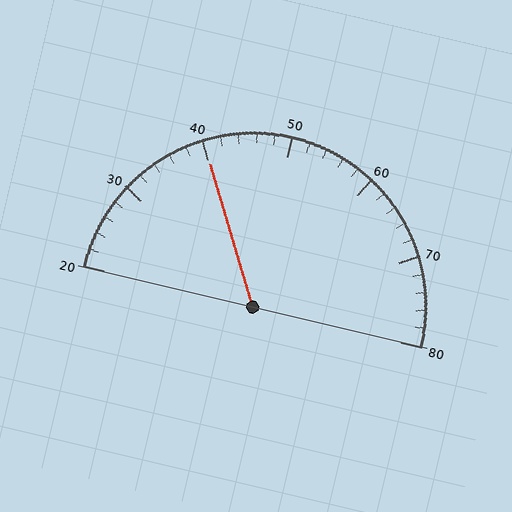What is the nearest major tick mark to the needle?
The nearest major tick mark is 40.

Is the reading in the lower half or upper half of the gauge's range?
The reading is in the lower half of the range (20 to 80).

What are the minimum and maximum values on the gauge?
The gauge ranges from 20 to 80.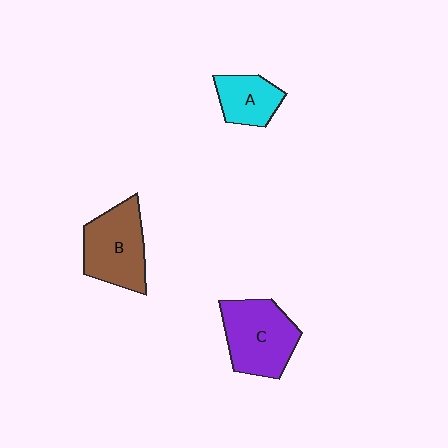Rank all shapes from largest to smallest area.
From largest to smallest: C (purple), B (brown), A (cyan).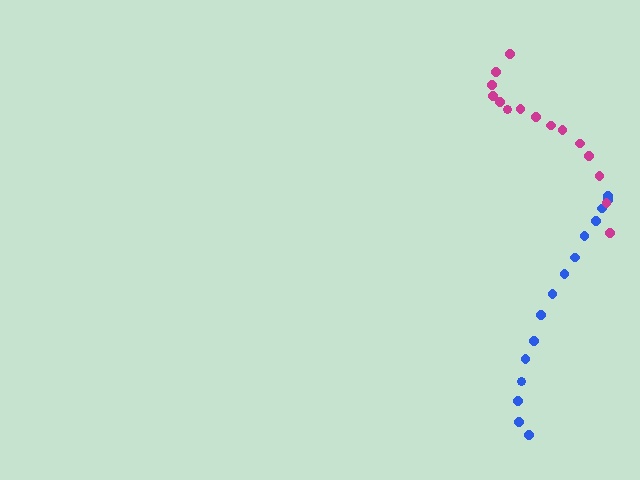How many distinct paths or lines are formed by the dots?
There are 2 distinct paths.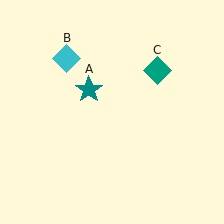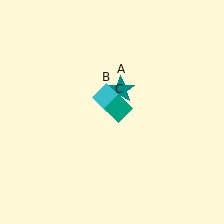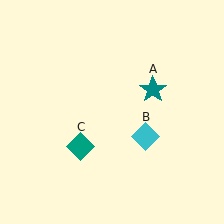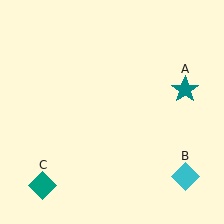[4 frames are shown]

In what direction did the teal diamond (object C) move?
The teal diamond (object C) moved down and to the left.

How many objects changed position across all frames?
3 objects changed position: teal star (object A), cyan diamond (object B), teal diamond (object C).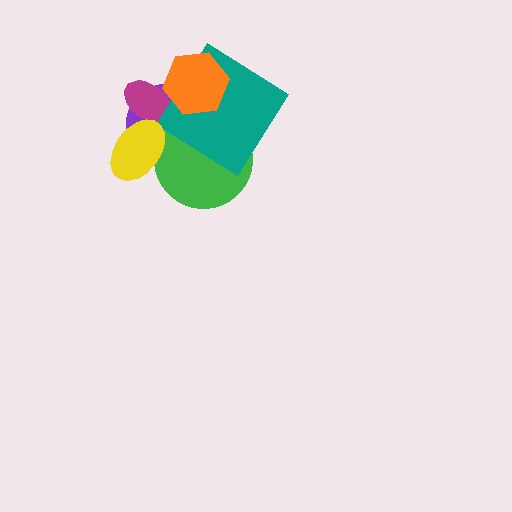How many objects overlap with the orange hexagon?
3 objects overlap with the orange hexagon.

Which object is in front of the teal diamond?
The orange hexagon is in front of the teal diamond.